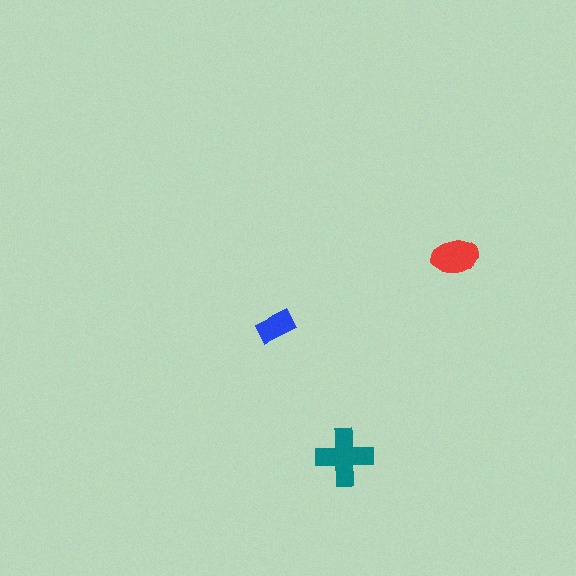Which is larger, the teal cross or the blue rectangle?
The teal cross.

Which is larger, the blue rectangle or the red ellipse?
The red ellipse.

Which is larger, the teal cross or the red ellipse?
The teal cross.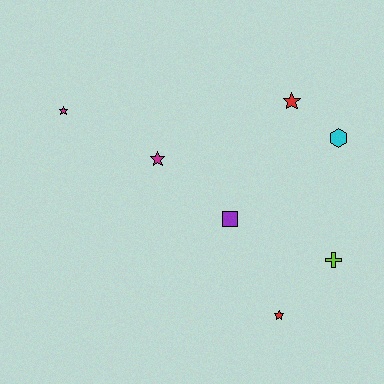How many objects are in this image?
There are 7 objects.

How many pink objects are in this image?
There are no pink objects.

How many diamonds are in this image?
There are no diamonds.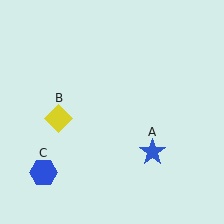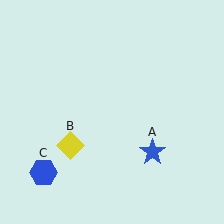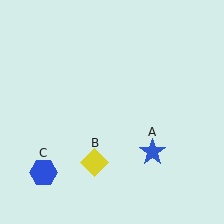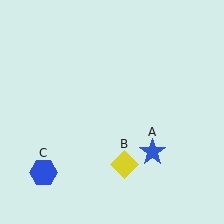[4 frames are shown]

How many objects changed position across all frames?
1 object changed position: yellow diamond (object B).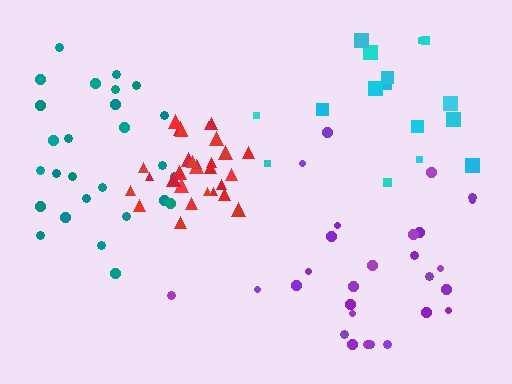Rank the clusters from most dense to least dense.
red, teal, purple, cyan.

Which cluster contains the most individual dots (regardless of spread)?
Red (29).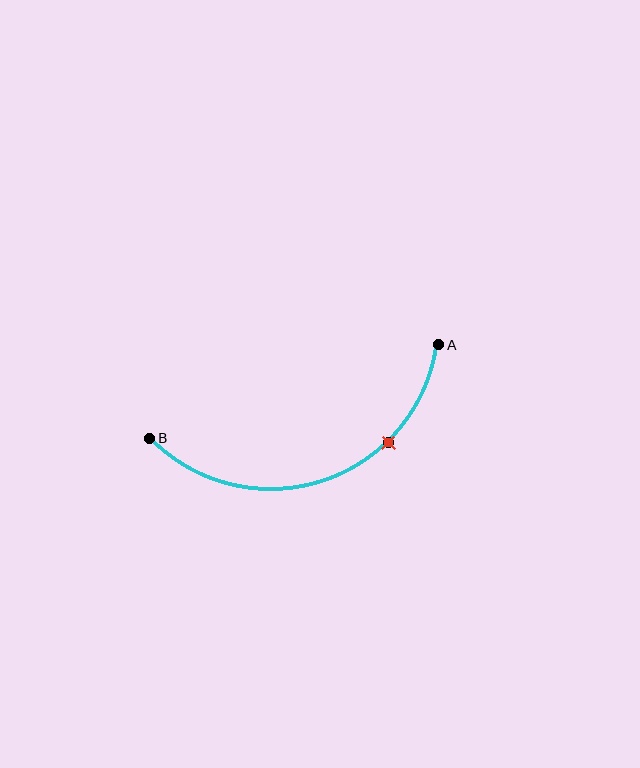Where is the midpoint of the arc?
The arc midpoint is the point on the curve farthest from the straight line joining A and B. It sits below that line.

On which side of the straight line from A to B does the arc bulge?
The arc bulges below the straight line connecting A and B.